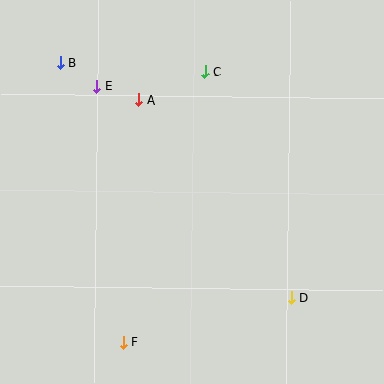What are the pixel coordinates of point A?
Point A is at (139, 100).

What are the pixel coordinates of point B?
Point B is at (60, 63).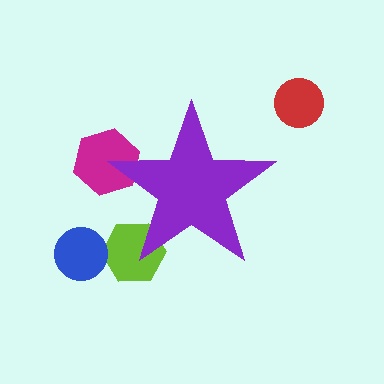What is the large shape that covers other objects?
A purple star.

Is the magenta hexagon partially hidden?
Yes, the magenta hexagon is partially hidden behind the purple star.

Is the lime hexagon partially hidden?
Yes, the lime hexagon is partially hidden behind the purple star.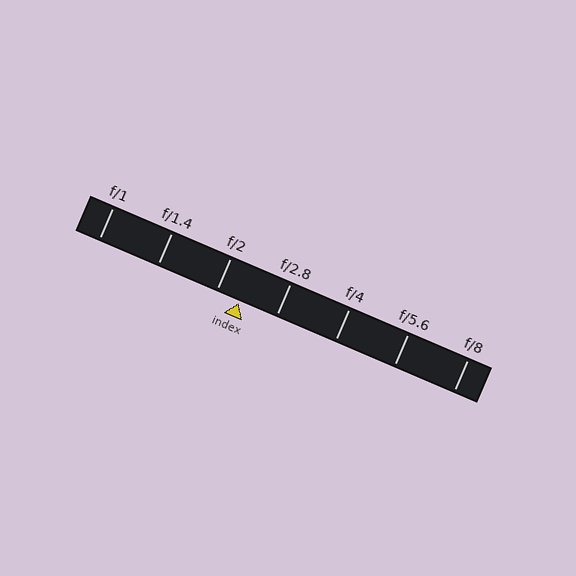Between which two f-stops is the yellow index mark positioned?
The index mark is between f/2 and f/2.8.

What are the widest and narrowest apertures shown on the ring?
The widest aperture shown is f/1 and the narrowest is f/8.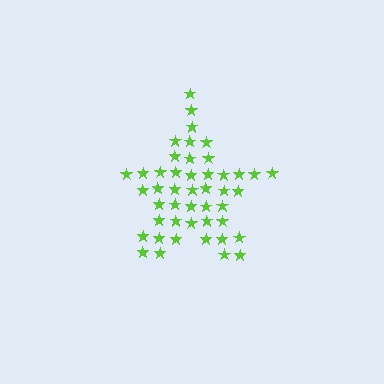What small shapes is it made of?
It is made of small stars.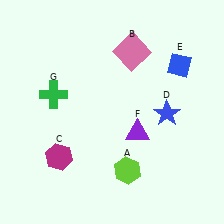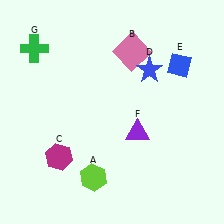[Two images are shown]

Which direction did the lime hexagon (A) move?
The lime hexagon (A) moved left.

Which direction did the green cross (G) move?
The green cross (G) moved up.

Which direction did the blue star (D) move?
The blue star (D) moved up.